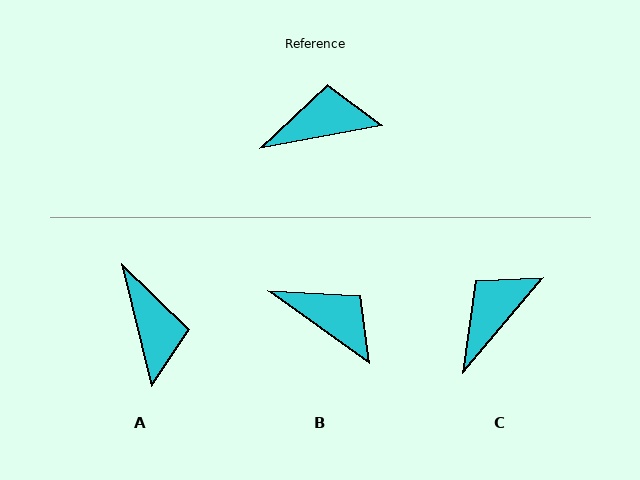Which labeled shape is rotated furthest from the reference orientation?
A, about 87 degrees away.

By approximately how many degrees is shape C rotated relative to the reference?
Approximately 39 degrees counter-clockwise.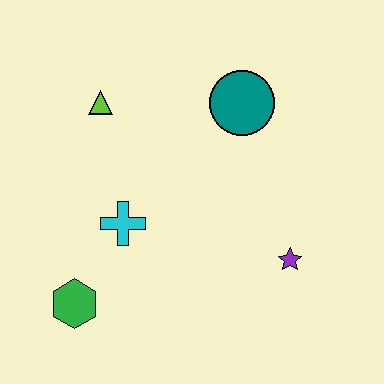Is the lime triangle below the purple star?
No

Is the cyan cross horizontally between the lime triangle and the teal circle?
Yes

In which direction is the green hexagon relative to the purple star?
The green hexagon is to the left of the purple star.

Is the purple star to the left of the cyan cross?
No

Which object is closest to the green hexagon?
The cyan cross is closest to the green hexagon.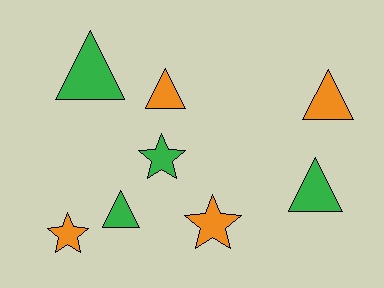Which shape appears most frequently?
Triangle, with 5 objects.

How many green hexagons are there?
There are no green hexagons.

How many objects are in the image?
There are 8 objects.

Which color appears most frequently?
Orange, with 4 objects.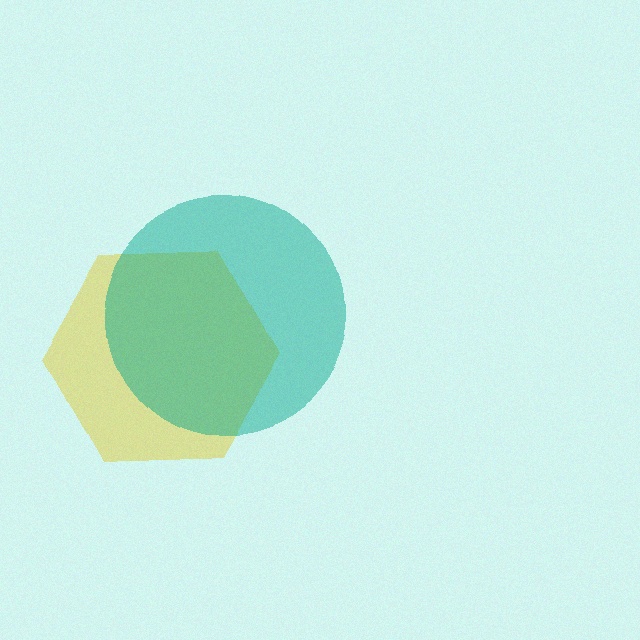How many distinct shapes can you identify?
There are 2 distinct shapes: a yellow hexagon, a teal circle.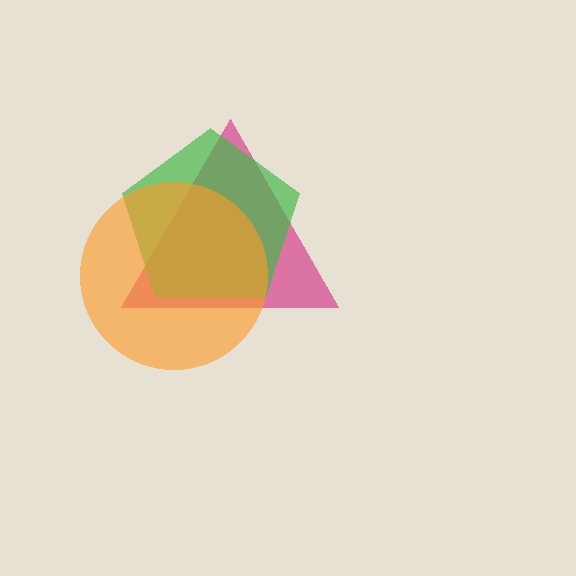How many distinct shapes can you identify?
There are 3 distinct shapes: a magenta triangle, a green pentagon, an orange circle.